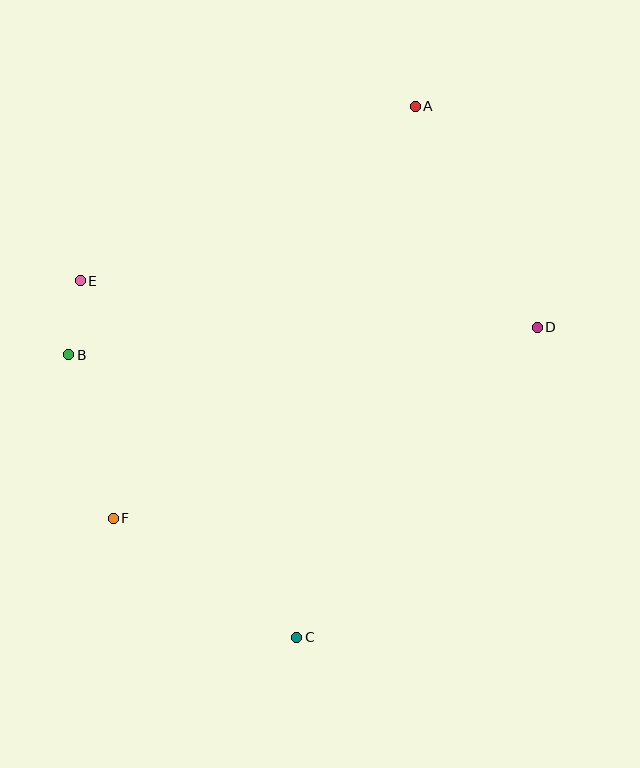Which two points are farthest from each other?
Points A and C are farthest from each other.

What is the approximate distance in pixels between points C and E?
The distance between C and E is approximately 417 pixels.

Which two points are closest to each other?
Points B and E are closest to each other.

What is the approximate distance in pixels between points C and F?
The distance between C and F is approximately 219 pixels.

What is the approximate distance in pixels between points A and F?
The distance between A and F is approximately 511 pixels.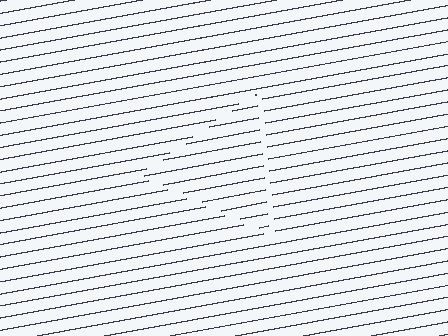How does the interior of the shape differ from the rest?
The interior of the shape contains the same grating, shifted by half a period — the contour is defined by the phase discontinuity where line-ends from the inner and outer gratings abut.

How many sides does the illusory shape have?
3 sides — the line-ends trace a triangle.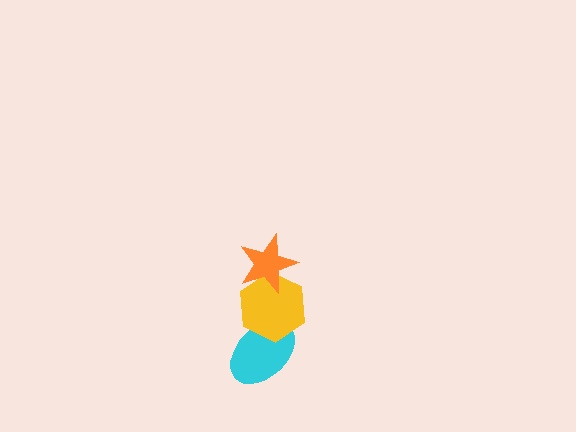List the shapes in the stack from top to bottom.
From top to bottom: the orange star, the yellow hexagon, the cyan ellipse.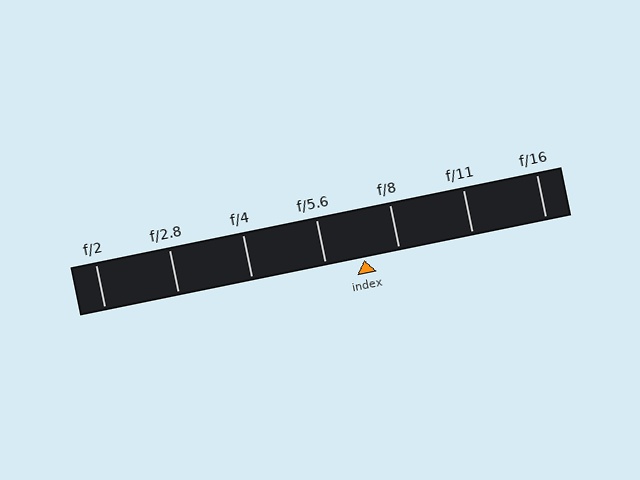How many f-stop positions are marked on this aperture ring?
There are 7 f-stop positions marked.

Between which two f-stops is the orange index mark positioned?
The index mark is between f/5.6 and f/8.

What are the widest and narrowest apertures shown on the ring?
The widest aperture shown is f/2 and the narrowest is f/16.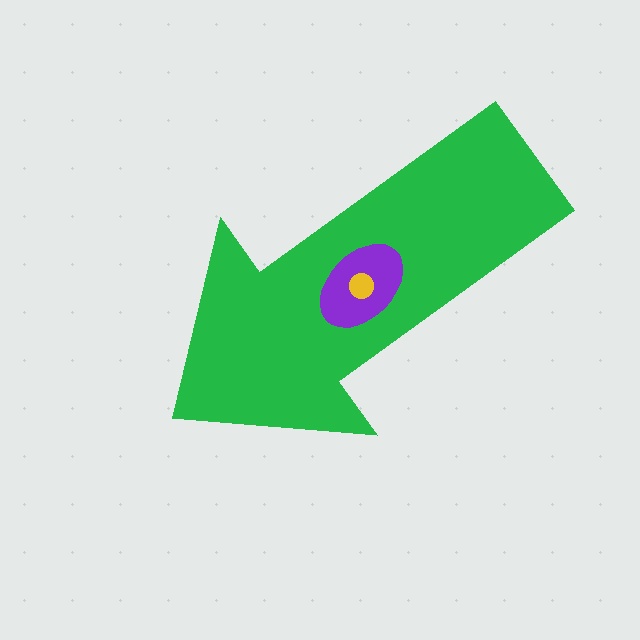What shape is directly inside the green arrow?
The purple ellipse.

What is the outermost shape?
The green arrow.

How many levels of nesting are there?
3.